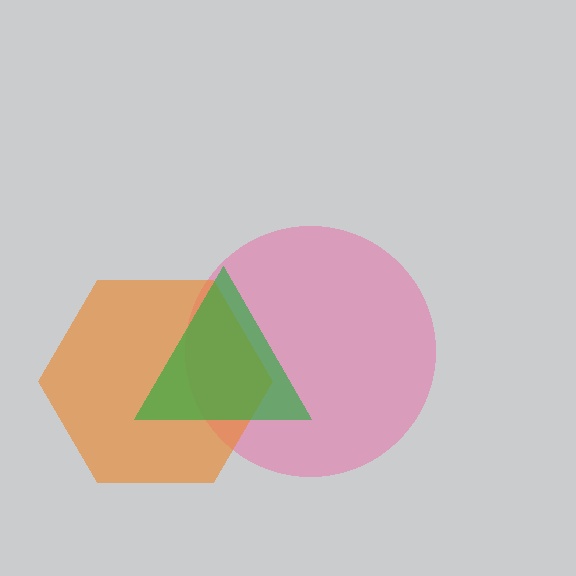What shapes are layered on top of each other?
The layered shapes are: a pink circle, an orange hexagon, a green triangle.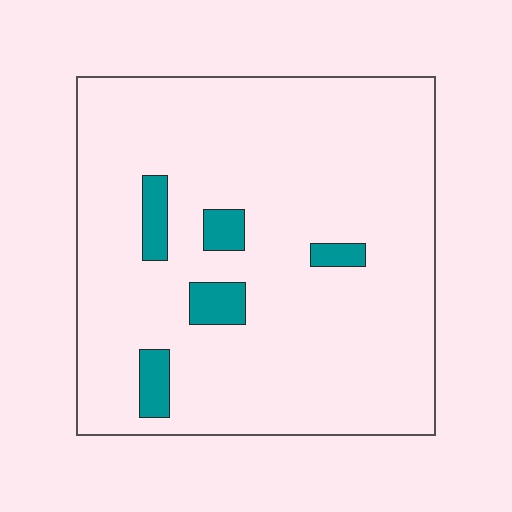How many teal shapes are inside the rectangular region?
5.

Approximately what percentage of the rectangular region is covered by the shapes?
Approximately 10%.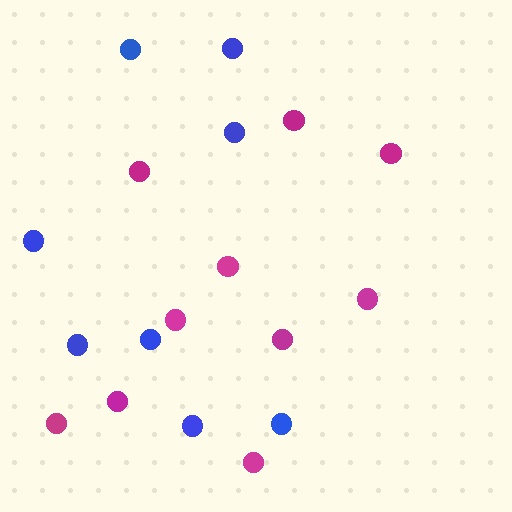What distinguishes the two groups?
There are 2 groups: one group of blue circles (8) and one group of magenta circles (10).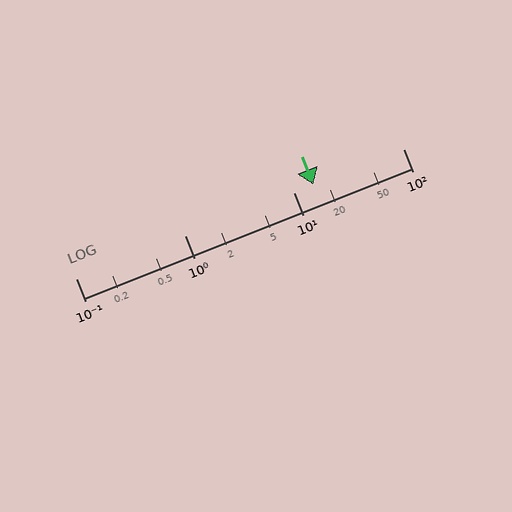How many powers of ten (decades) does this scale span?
The scale spans 3 decades, from 0.1 to 100.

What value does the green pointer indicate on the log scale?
The pointer indicates approximately 15.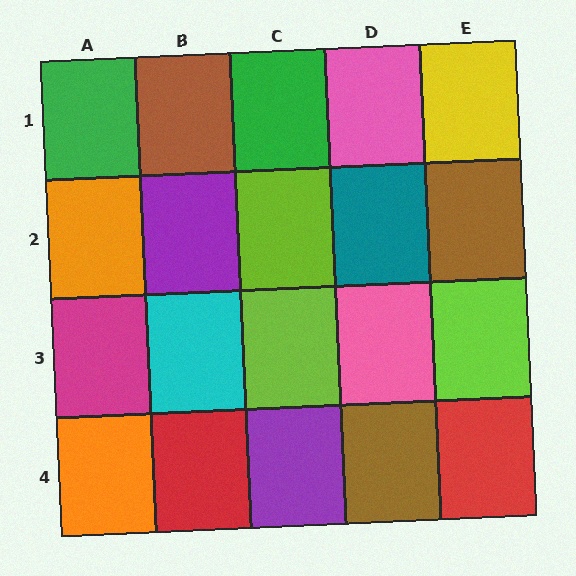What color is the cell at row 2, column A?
Orange.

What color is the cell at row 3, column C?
Lime.